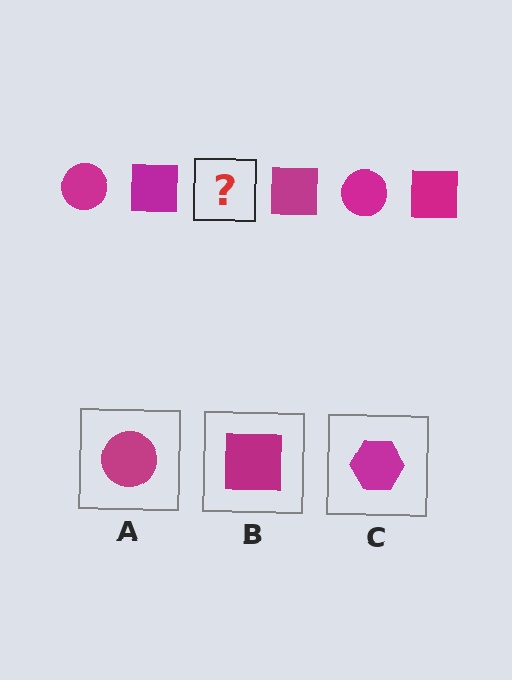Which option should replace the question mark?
Option A.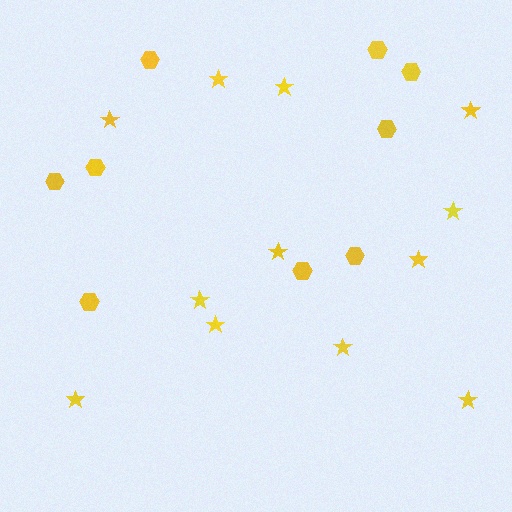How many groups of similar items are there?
There are 2 groups: one group of hexagons (9) and one group of stars (12).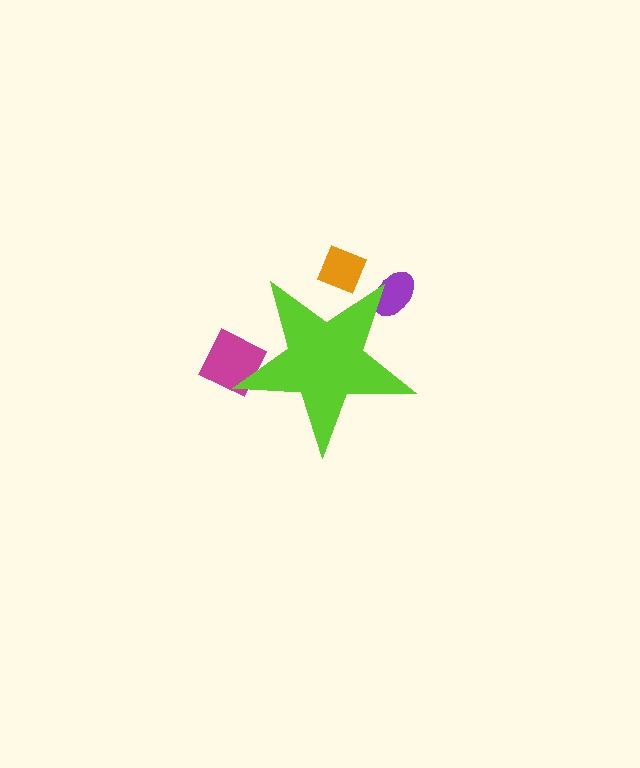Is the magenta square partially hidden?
Yes, the magenta square is partially hidden behind the lime star.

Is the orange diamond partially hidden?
Yes, the orange diamond is partially hidden behind the lime star.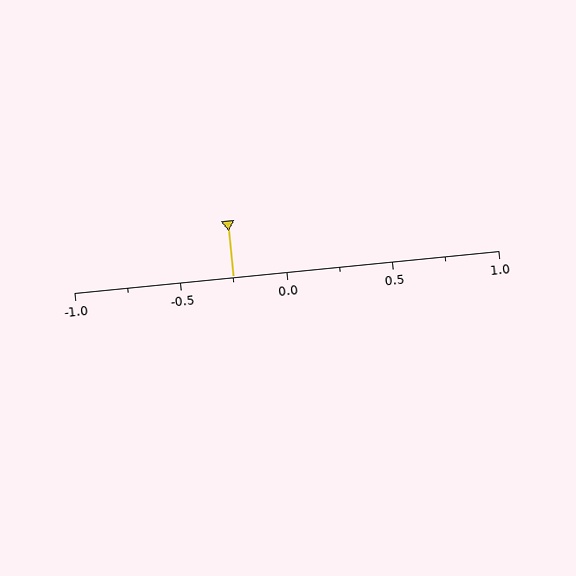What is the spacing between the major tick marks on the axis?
The major ticks are spaced 0.5 apart.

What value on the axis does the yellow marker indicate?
The marker indicates approximately -0.25.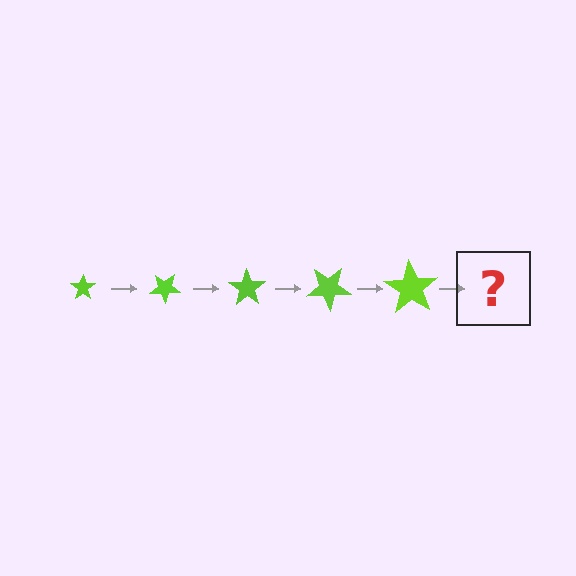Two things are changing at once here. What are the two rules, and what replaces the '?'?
The two rules are that the star grows larger each step and it rotates 35 degrees each step. The '?' should be a star, larger than the previous one and rotated 175 degrees from the start.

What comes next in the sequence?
The next element should be a star, larger than the previous one and rotated 175 degrees from the start.